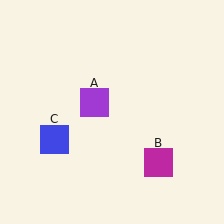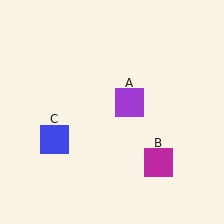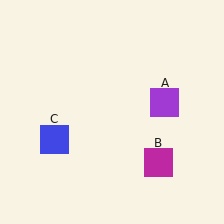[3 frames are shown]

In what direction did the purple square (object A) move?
The purple square (object A) moved right.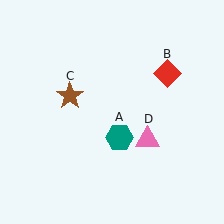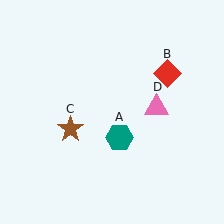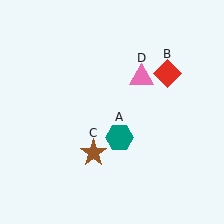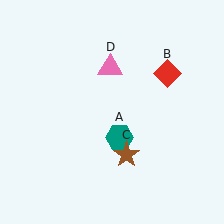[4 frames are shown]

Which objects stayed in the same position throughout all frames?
Teal hexagon (object A) and red diamond (object B) remained stationary.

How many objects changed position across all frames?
2 objects changed position: brown star (object C), pink triangle (object D).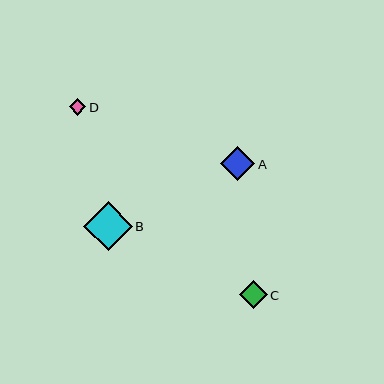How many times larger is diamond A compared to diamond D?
Diamond A is approximately 2.0 times the size of diamond D.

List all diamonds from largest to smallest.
From largest to smallest: B, A, C, D.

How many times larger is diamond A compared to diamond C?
Diamond A is approximately 1.2 times the size of diamond C.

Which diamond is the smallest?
Diamond D is the smallest with a size of approximately 17 pixels.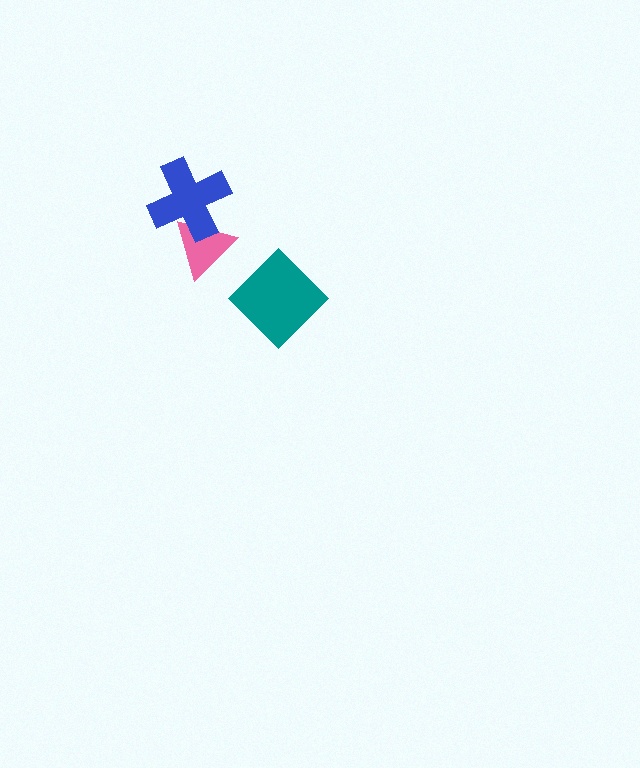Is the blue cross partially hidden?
No, no other shape covers it.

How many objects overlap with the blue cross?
1 object overlaps with the blue cross.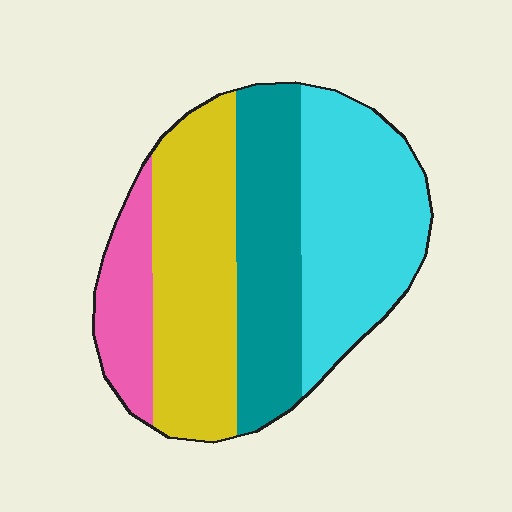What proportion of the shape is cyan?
Cyan takes up about one third (1/3) of the shape.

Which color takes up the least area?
Pink, at roughly 15%.